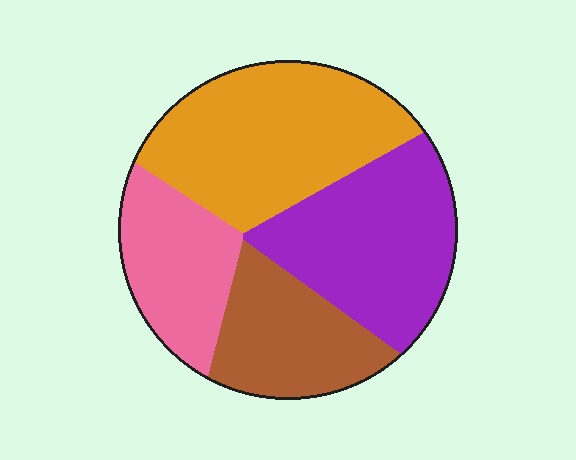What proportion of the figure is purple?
Purple takes up between a quarter and a half of the figure.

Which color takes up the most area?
Orange, at roughly 35%.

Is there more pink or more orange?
Orange.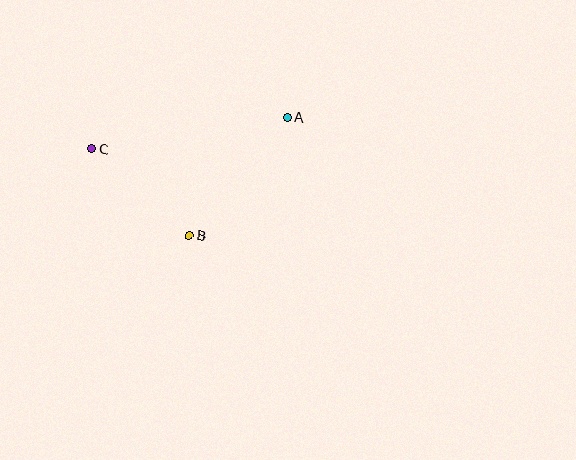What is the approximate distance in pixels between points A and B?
The distance between A and B is approximately 153 pixels.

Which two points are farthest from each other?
Points A and C are farthest from each other.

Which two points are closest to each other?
Points B and C are closest to each other.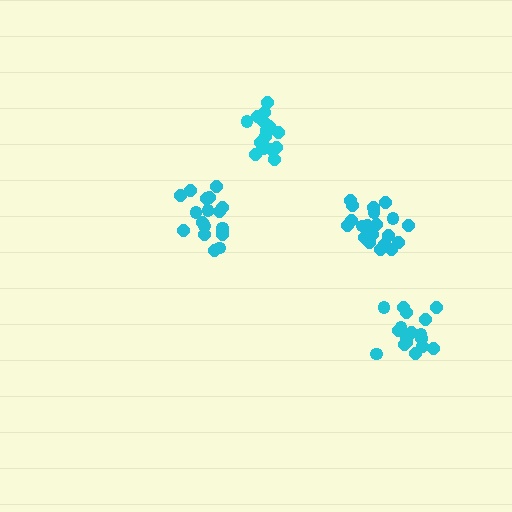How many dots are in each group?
Group 1: 17 dots, Group 2: 18 dots, Group 3: 18 dots, Group 4: 21 dots (74 total).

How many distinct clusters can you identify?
There are 4 distinct clusters.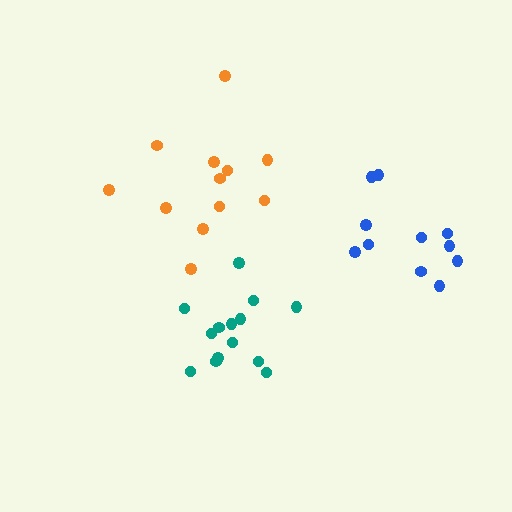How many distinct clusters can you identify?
There are 3 distinct clusters.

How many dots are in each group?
Group 1: 12 dots, Group 2: 14 dots, Group 3: 11 dots (37 total).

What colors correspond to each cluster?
The clusters are colored: orange, teal, blue.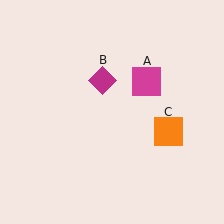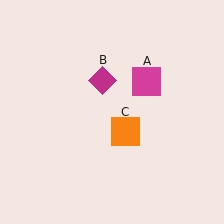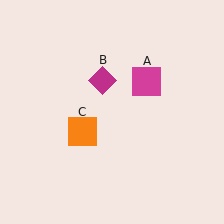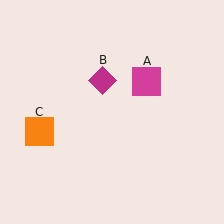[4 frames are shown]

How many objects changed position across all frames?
1 object changed position: orange square (object C).